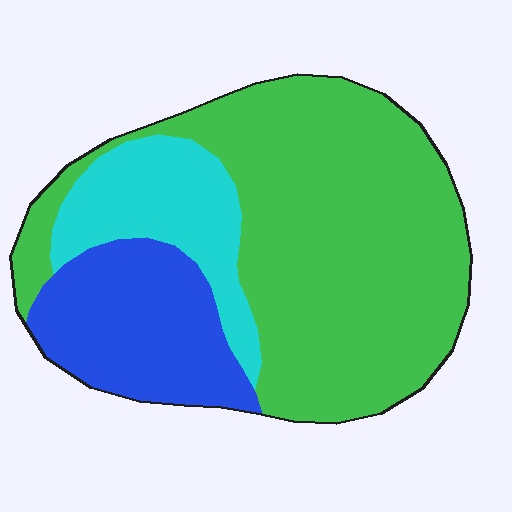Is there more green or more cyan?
Green.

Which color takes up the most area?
Green, at roughly 60%.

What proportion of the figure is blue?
Blue covers around 20% of the figure.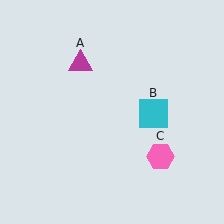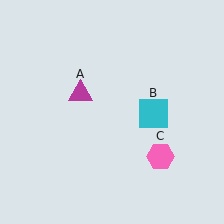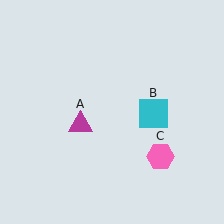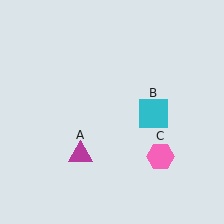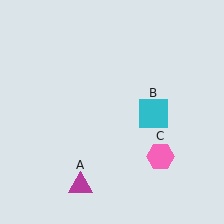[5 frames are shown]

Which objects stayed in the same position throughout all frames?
Cyan square (object B) and pink hexagon (object C) remained stationary.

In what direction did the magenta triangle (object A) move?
The magenta triangle (object A) moved down.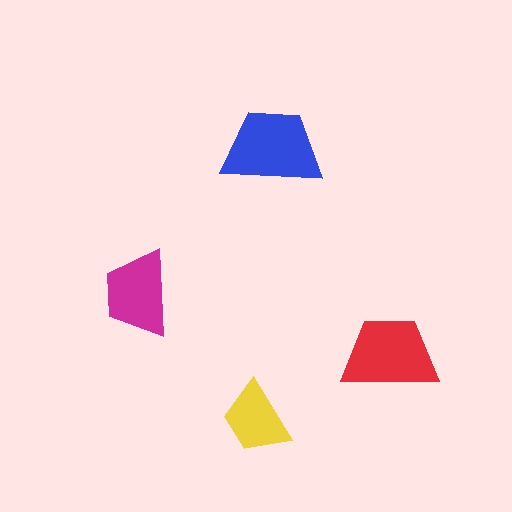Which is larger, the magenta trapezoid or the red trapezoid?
The red one.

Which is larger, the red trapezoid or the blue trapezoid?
The blue one.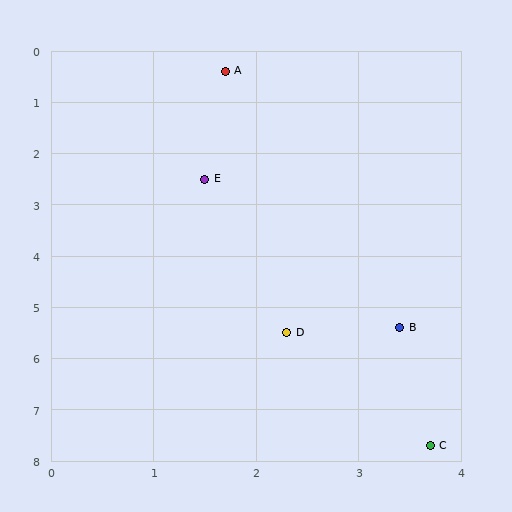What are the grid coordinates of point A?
Point A is at approximately (1.7, 0.4).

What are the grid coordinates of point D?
Point D is at approximately (2.3, 5.5).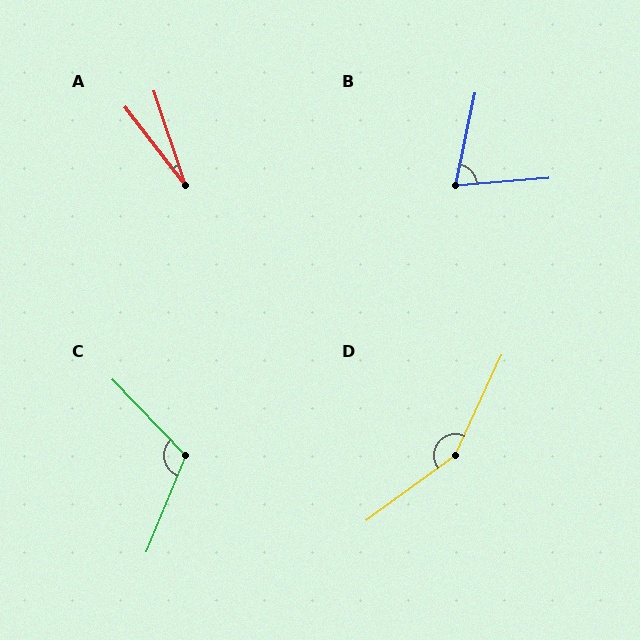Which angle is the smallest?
A, at approximately 19 degrees.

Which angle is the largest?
D, at approximately 151 degrees.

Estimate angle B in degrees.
Approximately 73 degrees.